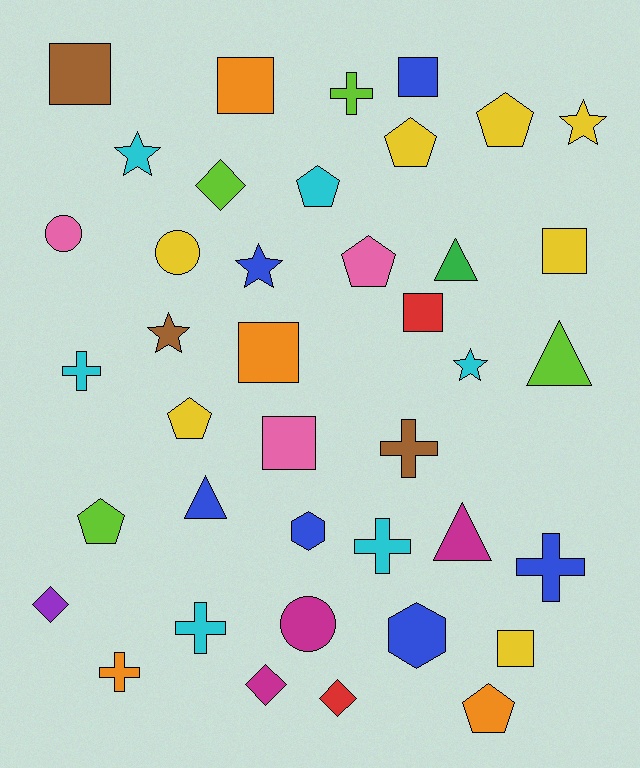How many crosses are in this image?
There are 7 crosses.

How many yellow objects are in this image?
There are 7 yellow objects.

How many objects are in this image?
There are 40 objects.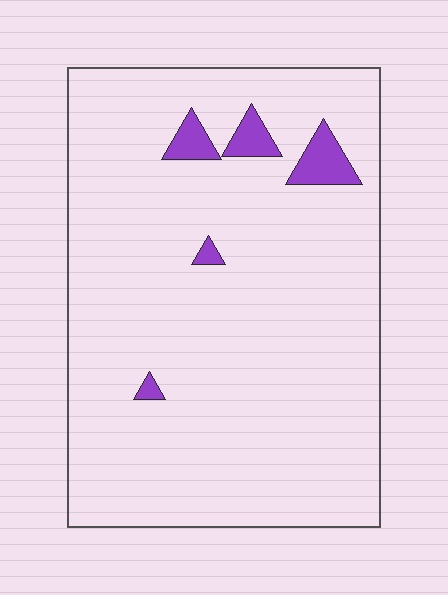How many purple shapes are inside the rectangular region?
5.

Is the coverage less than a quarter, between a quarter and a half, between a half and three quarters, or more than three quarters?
Less than a quarter.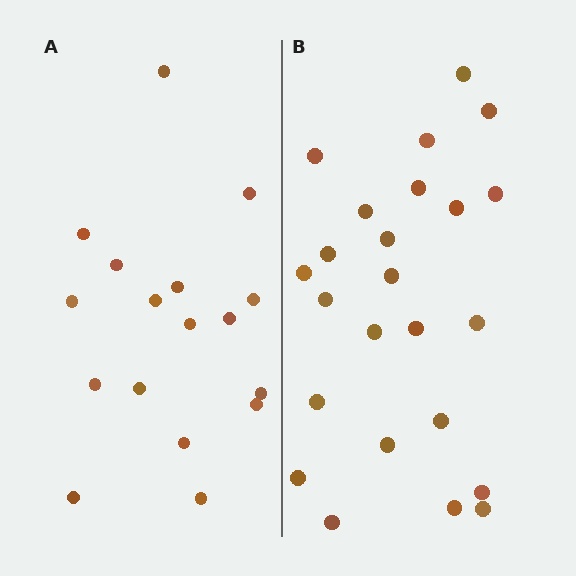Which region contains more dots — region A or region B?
Region B (the right region) has more dots.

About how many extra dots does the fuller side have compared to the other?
Region B has roughly 8 or so more dots than region A.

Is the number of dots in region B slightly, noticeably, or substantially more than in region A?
Region B has noticeably more, but not dramatically so. The ratio is roughly 1.4 to 1.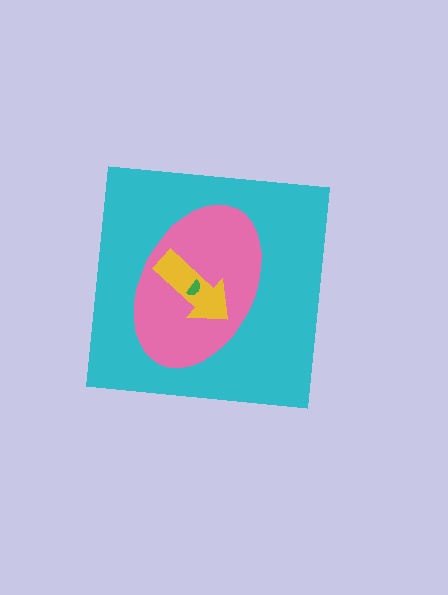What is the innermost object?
The green semicircle.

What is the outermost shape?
The cyan square.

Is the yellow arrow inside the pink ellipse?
Yes.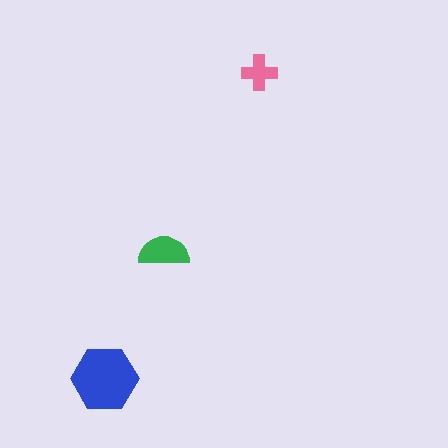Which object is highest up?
The pink cross is topmost.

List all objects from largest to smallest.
The blue hexagon, the green semicircle, the pink cross.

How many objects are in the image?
There are 3 objects in the image.